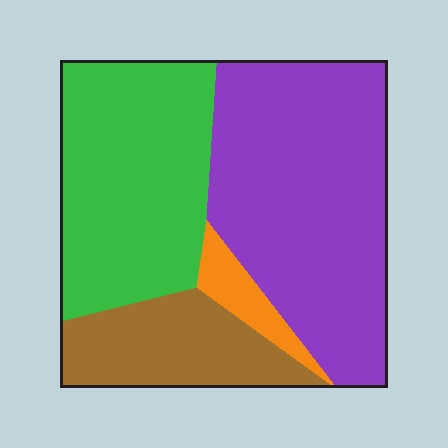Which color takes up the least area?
Orange, at roughly 5%.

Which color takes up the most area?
Purple, at roughly 45%.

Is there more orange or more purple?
Purple.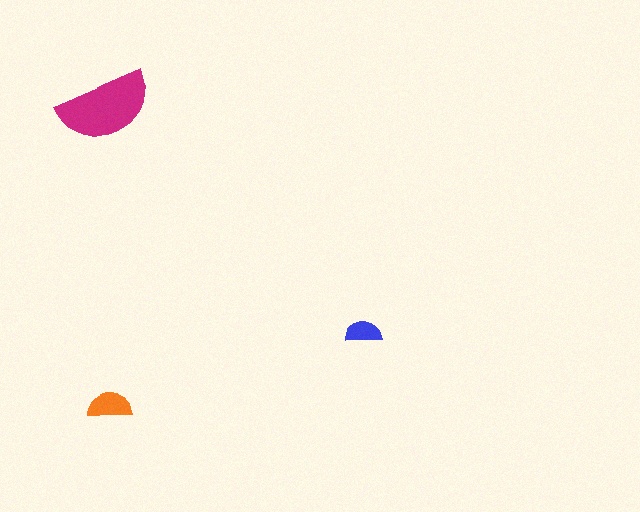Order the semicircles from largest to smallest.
the magenta one, the orange one, the blue one.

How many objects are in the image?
There are 3 objects in the image.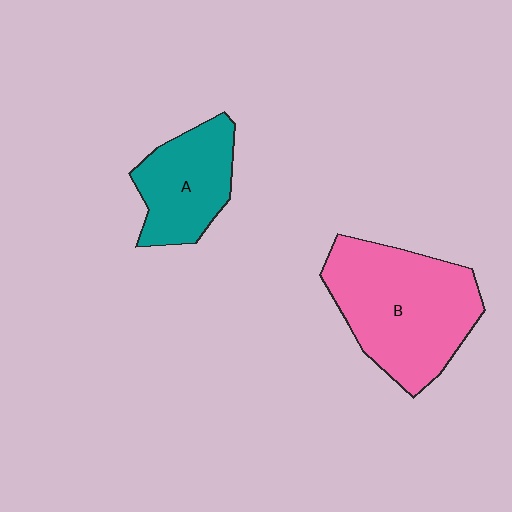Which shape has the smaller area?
Shape A (teal).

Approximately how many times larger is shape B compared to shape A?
Approximately 1.7 times.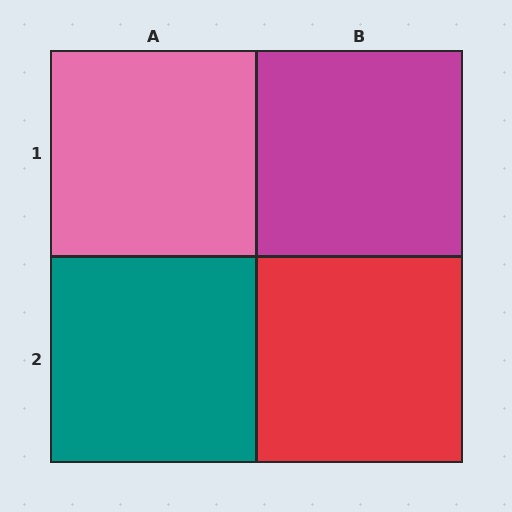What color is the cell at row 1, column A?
Pink.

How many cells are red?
1 cell is red.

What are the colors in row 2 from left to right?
Teal, red.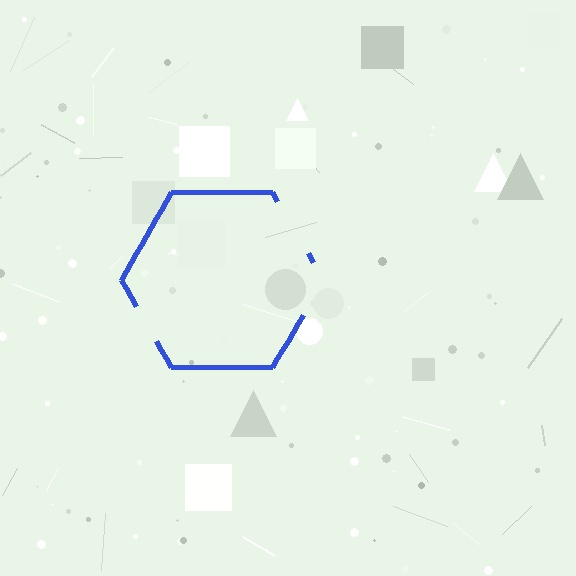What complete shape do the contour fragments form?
The contour fragments form a hexagon.